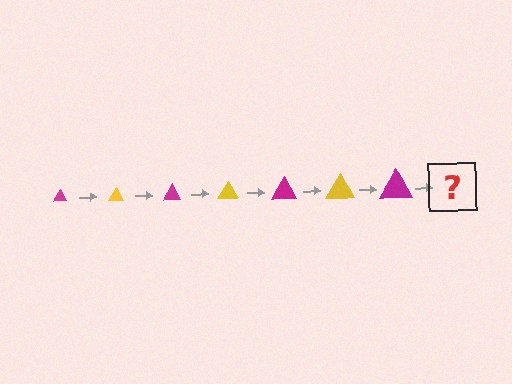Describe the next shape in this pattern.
It should be a yellow triangle, larger than the previous one.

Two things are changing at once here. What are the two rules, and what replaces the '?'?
The two rules are that the triangle grows larger each step and the color cycles through magenta and yellow. The '?' should be a yellow triangle, larger than the previous one.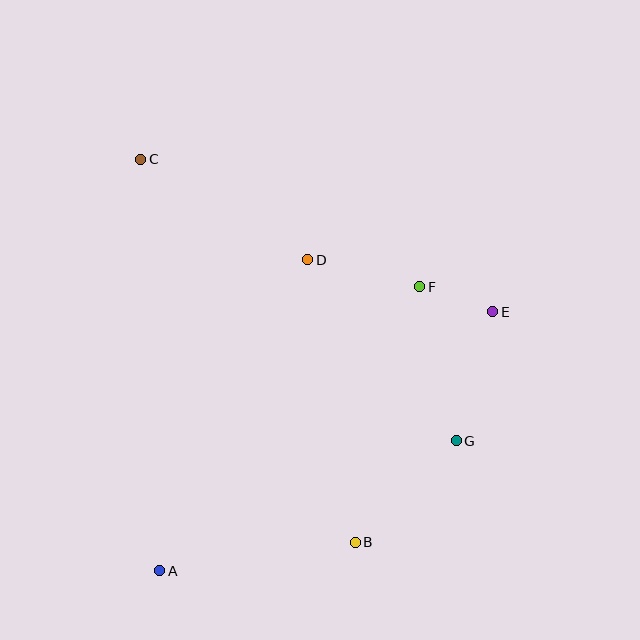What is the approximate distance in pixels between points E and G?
The distance between E and G is approximately 134 pixels.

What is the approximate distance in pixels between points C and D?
The distance between C and D is approximately 195 pixels.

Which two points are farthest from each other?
Points B and C are farthest from each other.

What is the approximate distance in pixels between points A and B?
The distance between A and B is approximately 197 pixels.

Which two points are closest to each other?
Points E and F are closest to each other.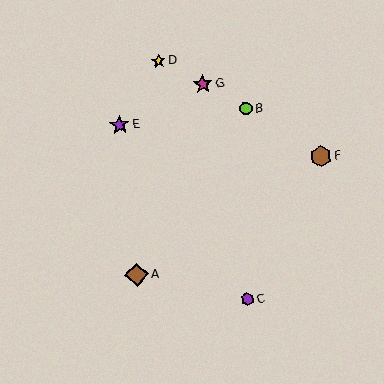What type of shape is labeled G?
Shape G is a magenta star.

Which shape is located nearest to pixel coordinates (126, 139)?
The purple star (labeled E) at (119, 125) is nearest to that location.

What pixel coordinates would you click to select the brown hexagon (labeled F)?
Click at (321, 156) to select the brown hexagon F.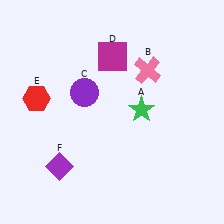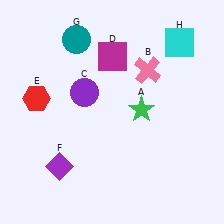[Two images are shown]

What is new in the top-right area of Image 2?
A cyan square (H) was added in the top-right area of Image 2.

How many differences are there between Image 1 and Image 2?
There are 2 differences between the two images.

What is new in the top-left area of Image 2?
A teal circle (G) was added in the top-left area of Image 2.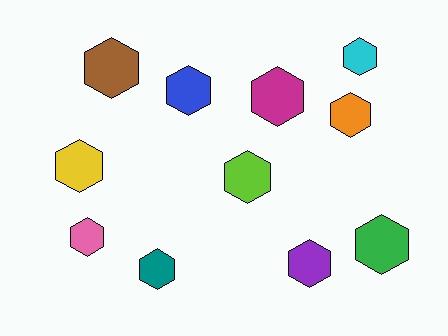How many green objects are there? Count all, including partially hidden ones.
There is 1 green object.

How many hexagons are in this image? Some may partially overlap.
There are 11 hexagons.